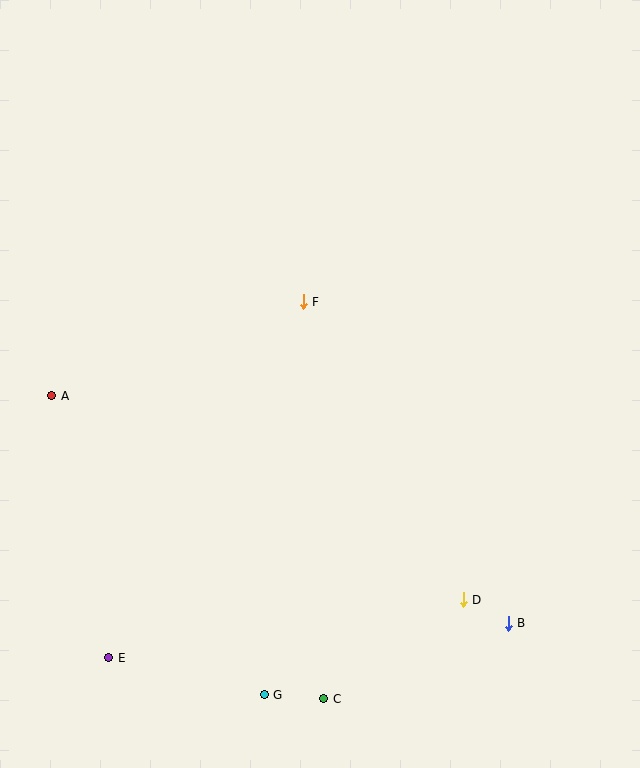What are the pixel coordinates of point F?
Point F is at (303, 302).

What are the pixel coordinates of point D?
Point D is at (463, 600).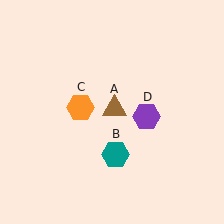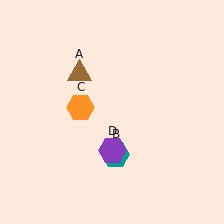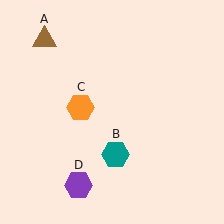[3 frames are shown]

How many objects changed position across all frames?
2 objects changed position: brown triangle (object A), purple hexagon (object D).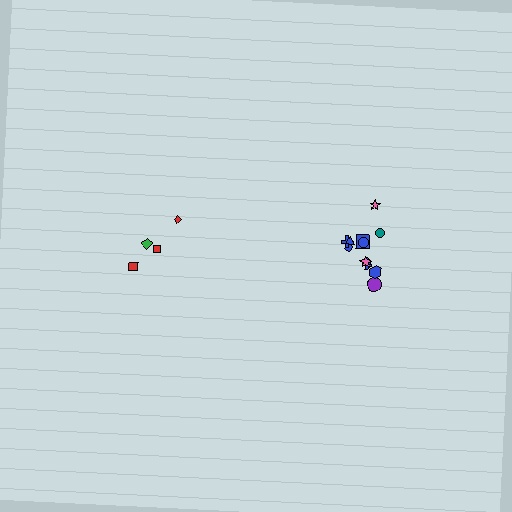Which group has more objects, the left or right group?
The right group.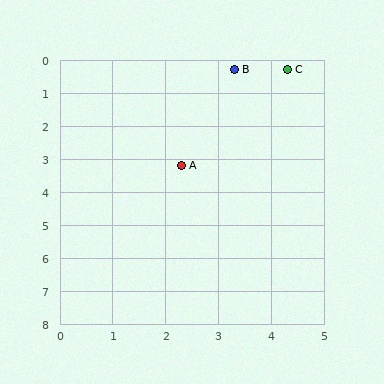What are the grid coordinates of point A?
Point A is at approximately (2.3, 3.2).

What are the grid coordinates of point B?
Point B is at approximately (3.3, 0.3).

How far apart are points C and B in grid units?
Points C and B are about 1.0 grid units apart.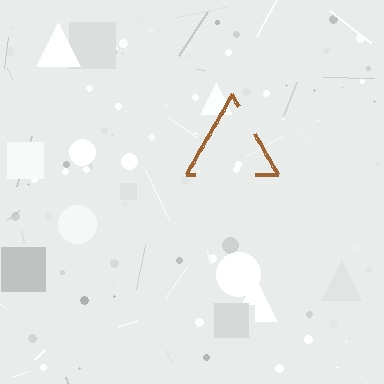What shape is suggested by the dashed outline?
The dashed outline suggests a triangle.